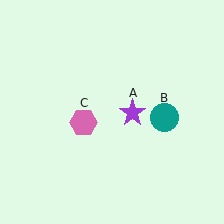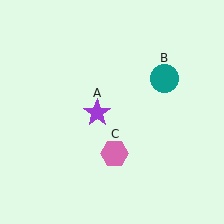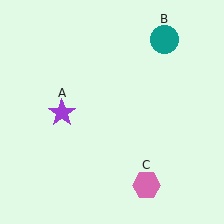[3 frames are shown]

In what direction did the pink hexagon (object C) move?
The pink hexagon (object C) moved down and to the right.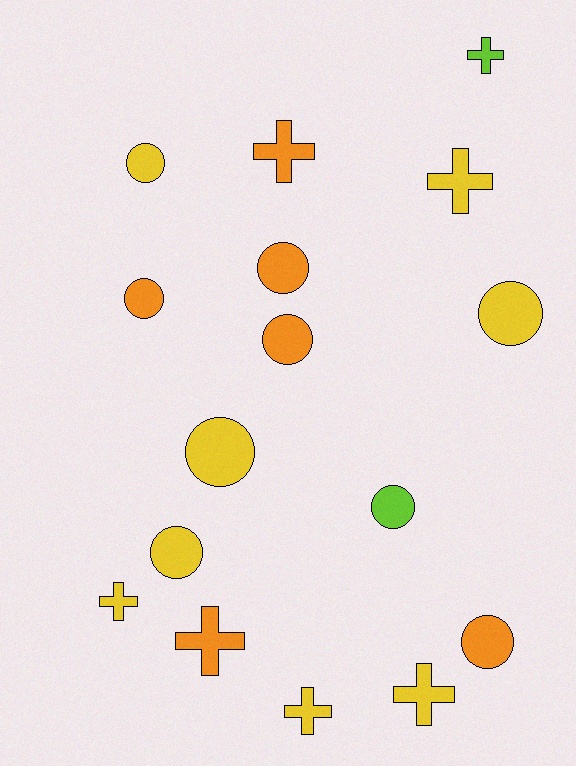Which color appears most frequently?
Yellow, with 8 objects.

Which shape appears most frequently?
Circle, with 9 objects.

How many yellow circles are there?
There are 4 yellow circles.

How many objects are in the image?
There are 16 objects.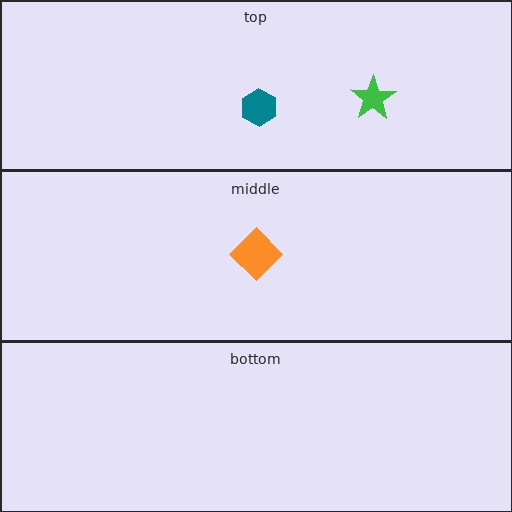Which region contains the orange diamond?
The middle region.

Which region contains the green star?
The top region.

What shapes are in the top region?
The teal hexagon, the green star.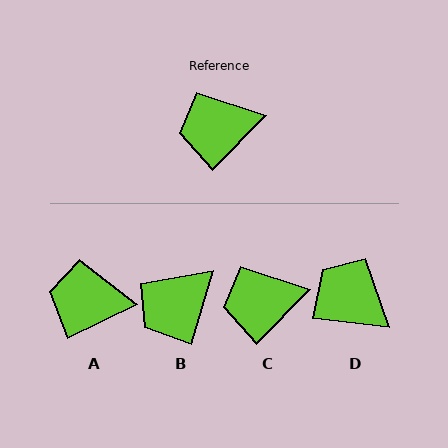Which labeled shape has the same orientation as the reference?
C.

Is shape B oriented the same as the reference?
No, it is off by about 28 degrees.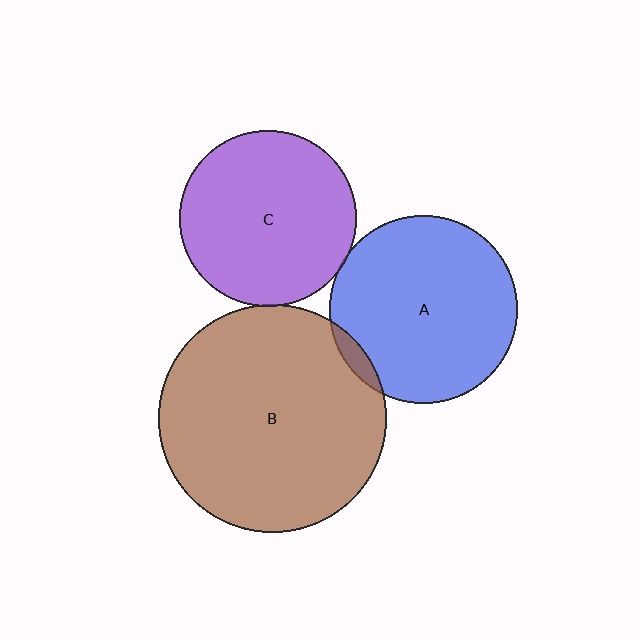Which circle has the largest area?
Circle B (brown).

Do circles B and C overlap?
Yes.